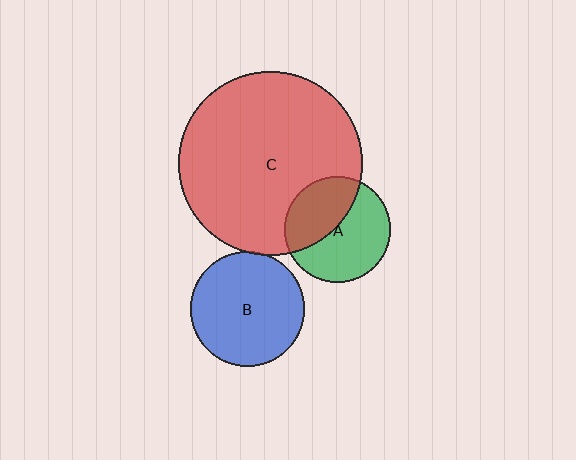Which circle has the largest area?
Circle C (red).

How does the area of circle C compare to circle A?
Approximately 3.0 times.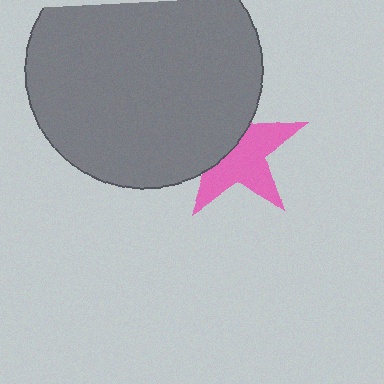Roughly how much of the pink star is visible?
About half of it is visible (roughly 58%).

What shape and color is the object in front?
The object in front is a gray circle.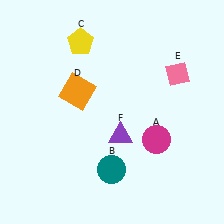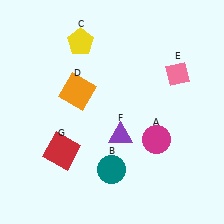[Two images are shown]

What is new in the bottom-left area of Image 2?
A red square (G) was added in the bottom-left area of Image 2.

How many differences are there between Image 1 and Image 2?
There is 1 difference between the two images.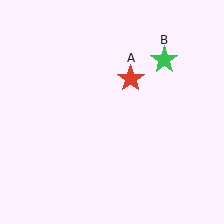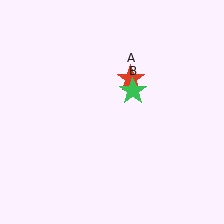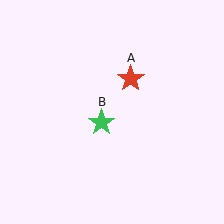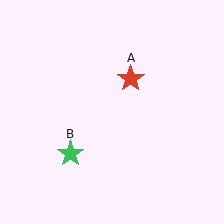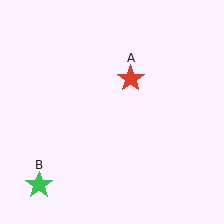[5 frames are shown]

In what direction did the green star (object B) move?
The green star (object B) moved down and to the left.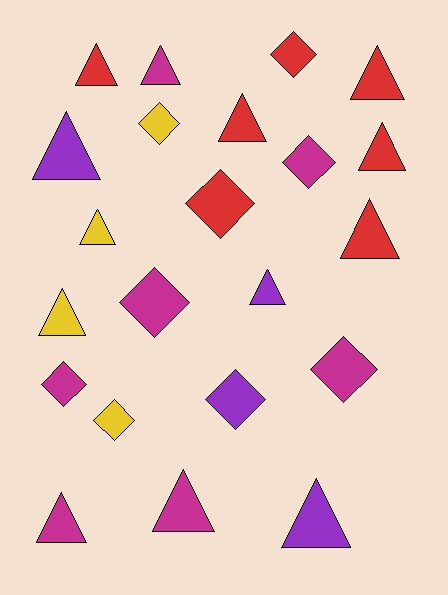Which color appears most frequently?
Red, with 7 objects.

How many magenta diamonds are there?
There are 4 magenta diamonds.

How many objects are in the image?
There are 22 objects.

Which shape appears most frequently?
Triangle, with 13 objects.